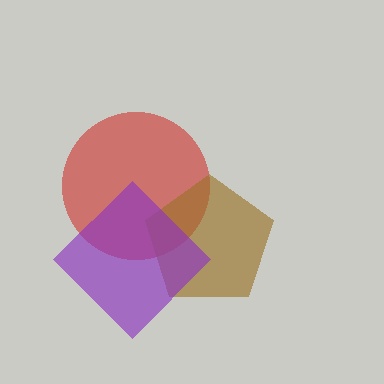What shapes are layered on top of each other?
The layered shapes are: a red circle, a brown pentagon, a purple diamond.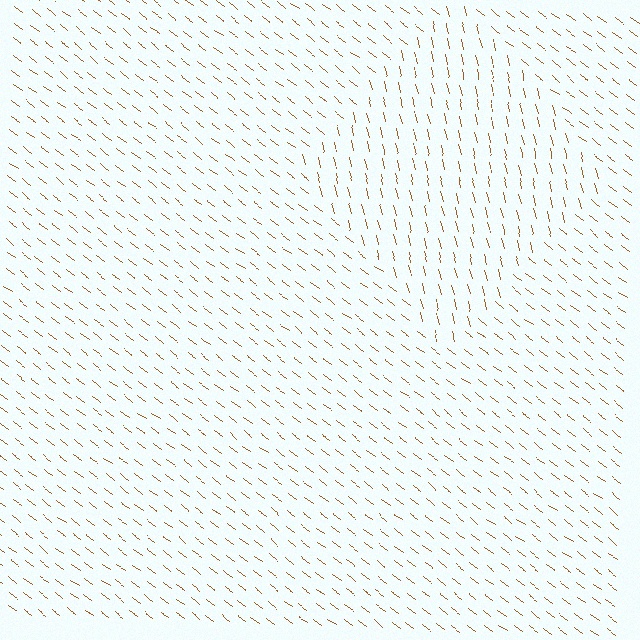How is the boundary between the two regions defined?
The boundary is defined purely by a change in line orientation (approximately 39 degrees difference). All lines are the same color and thickness.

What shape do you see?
I see a diamond.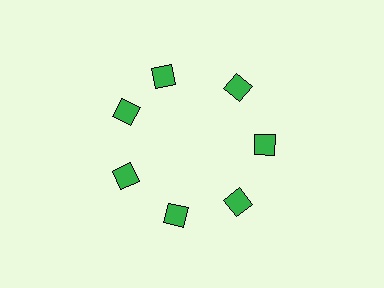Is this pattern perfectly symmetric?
No. The 7 green diamonds are arranged in a ring, but one element near the 12 o'clock position is rotated out of alignment along the ring, breaking the 7-fold rotational symmetry.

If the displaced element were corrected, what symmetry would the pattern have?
It would have 7-fold rotational symmetry — the pattern would map onto itself every 51 degrees.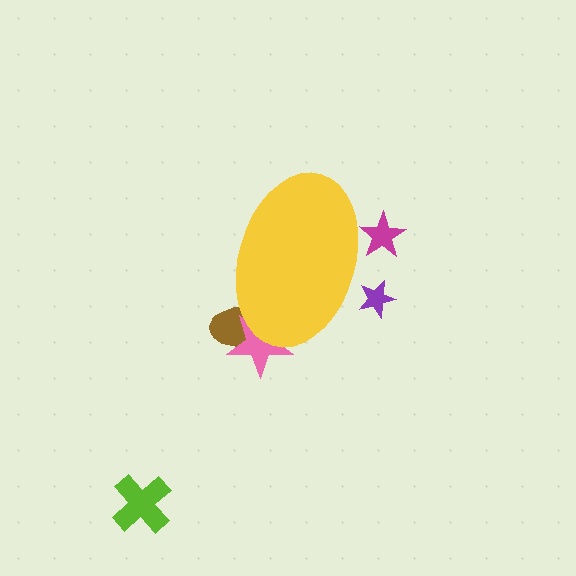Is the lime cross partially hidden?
No, the lime cross is fully visible.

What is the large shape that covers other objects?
A yellow ellipse.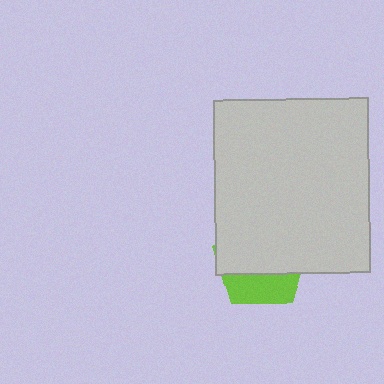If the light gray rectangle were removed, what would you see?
You would see the complete lime pentagon.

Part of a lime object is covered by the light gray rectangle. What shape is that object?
It is a pentagon.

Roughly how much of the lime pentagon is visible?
A small part of it is visible (roughly 33%).